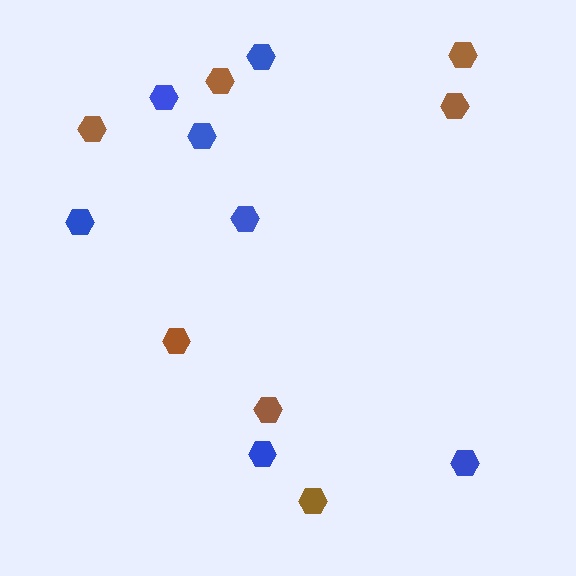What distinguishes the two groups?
There are 2 groups: one group of blue hexagons (7) and one group of brown hexagons (7).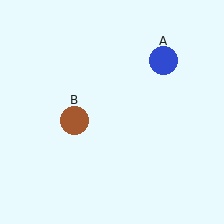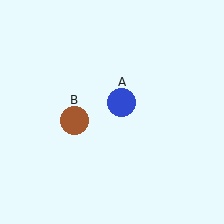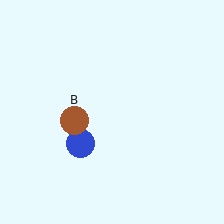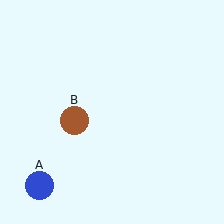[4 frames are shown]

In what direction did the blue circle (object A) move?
The blue circle (object A) moved down and to the left.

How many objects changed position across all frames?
1 object changed position: blue circle (object A).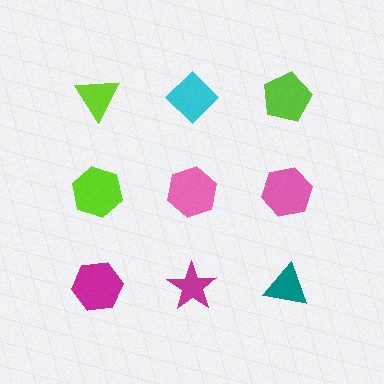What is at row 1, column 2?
A cyan diamond.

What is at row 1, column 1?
A lime triangle.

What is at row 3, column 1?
A magenta hexagon.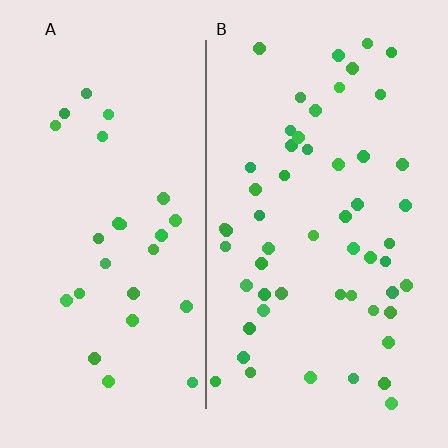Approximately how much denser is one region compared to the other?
Approximately 2.0× — region B over region A.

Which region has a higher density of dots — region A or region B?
B (the right).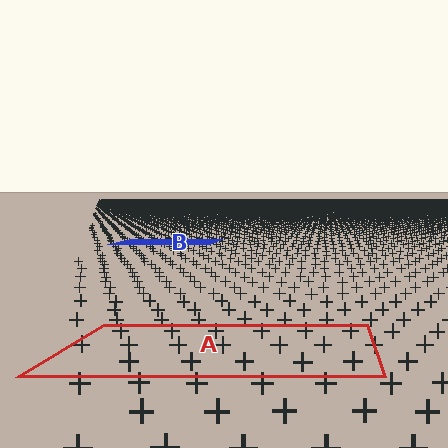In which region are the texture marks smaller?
The texture marks are smaller in region B, because it is farther away.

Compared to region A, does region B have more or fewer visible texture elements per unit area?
Region B has more texture elements per unit area — they are packed more densely because it is farther away.